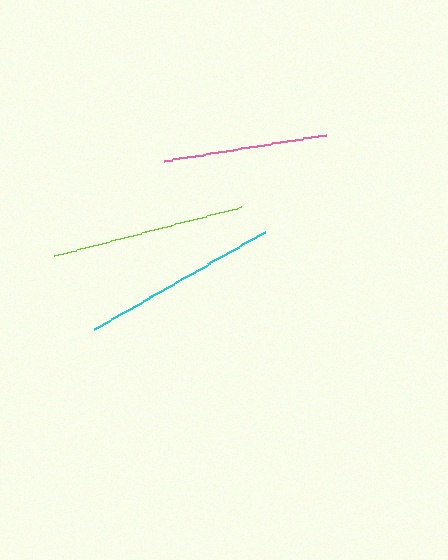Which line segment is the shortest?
The pink line is the shortest at approximately 163 pixels.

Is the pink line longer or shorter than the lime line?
The lime line is longer than the pink line.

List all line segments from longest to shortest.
From longest to shortest: cyan, lime, pink.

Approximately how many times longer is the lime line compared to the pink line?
The lime line is approximately 1.2 times the length of the pink line.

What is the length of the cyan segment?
The cyan segment is approximately 196 pixels long.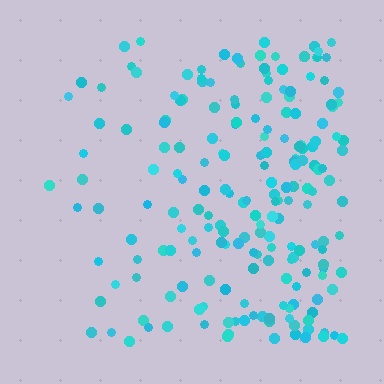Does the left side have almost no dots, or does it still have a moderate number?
Still a moderate number, just noticeably fewer than the right.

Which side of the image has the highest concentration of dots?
The right.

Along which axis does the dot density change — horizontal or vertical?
Horizontal.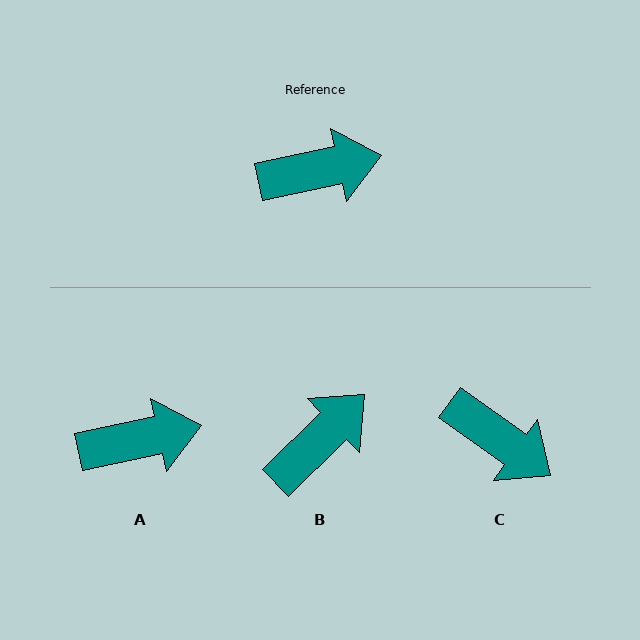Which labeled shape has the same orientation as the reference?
A.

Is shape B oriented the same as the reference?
No, it is off by about 32 degrees.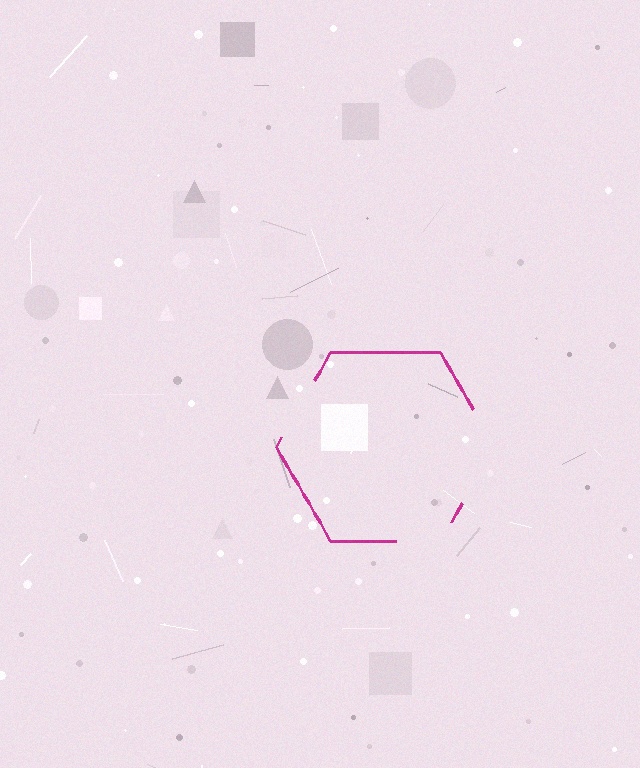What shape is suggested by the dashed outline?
The dashed outline suggests a hexagon.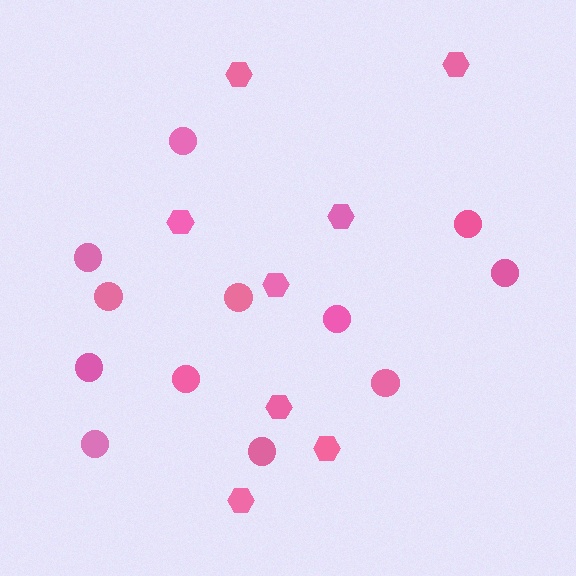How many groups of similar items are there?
There are 2 groups: one group of hexagons (8) and one group of circles (12).